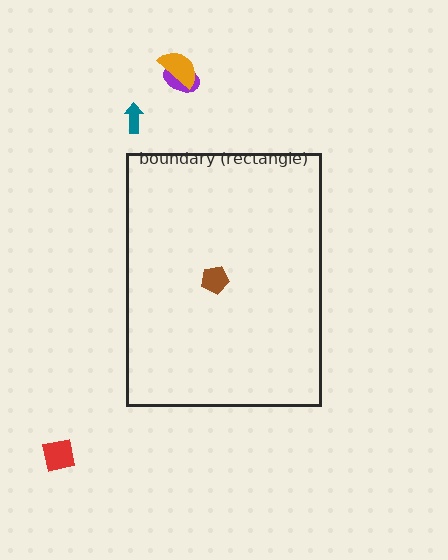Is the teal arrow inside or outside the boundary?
Outside.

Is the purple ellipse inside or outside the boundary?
Outside.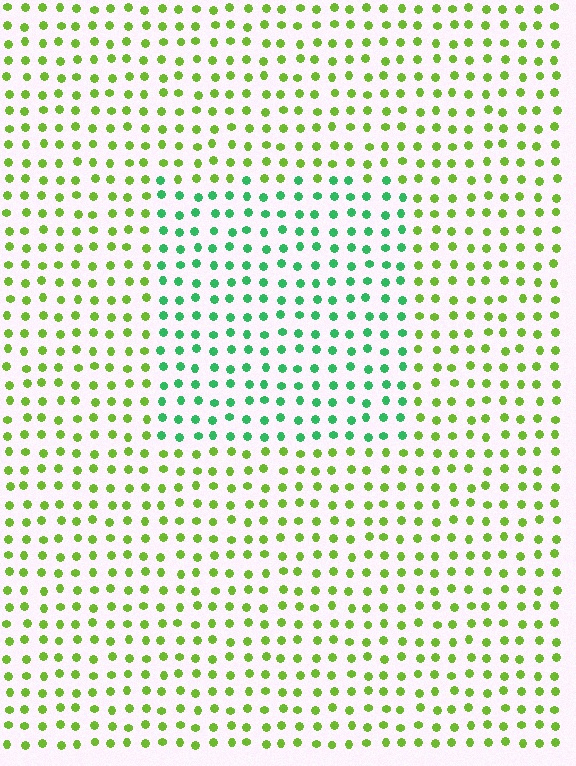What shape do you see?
I see a rectangle.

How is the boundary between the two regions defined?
The boundary is defined purely by a slight shift in hue (about 48 degrees). Spacing, size, and orientation are identical on both sides.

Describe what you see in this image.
The image is filled with small lime elements in a uniform arrangement. A rectangle-shaped region is visible where the elements are tinted to a slightly different hue, forming a subtle color boundary.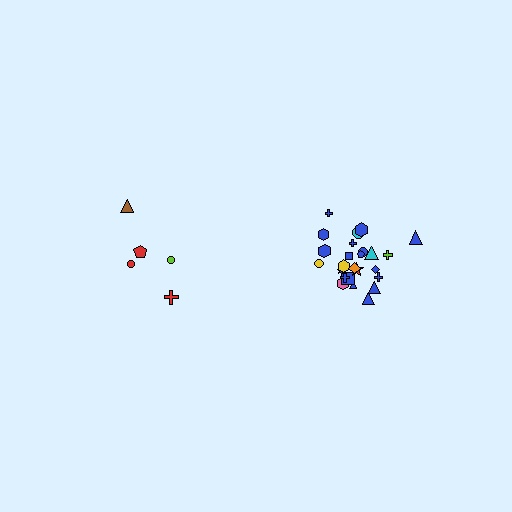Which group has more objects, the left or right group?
The right group.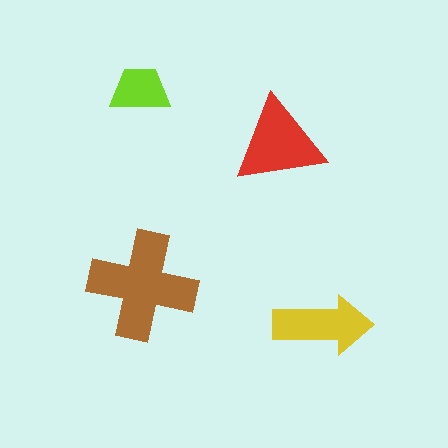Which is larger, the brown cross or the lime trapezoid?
The brown cross.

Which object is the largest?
The brown cross.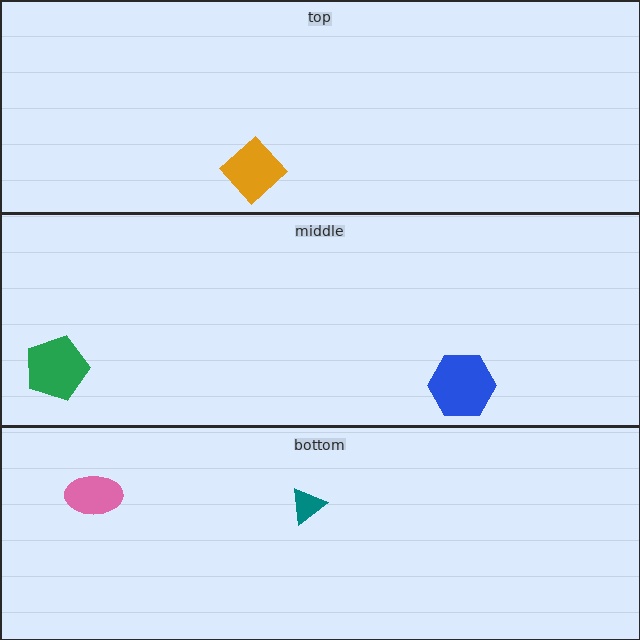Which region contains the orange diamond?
The top region.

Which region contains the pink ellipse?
The bottom region.